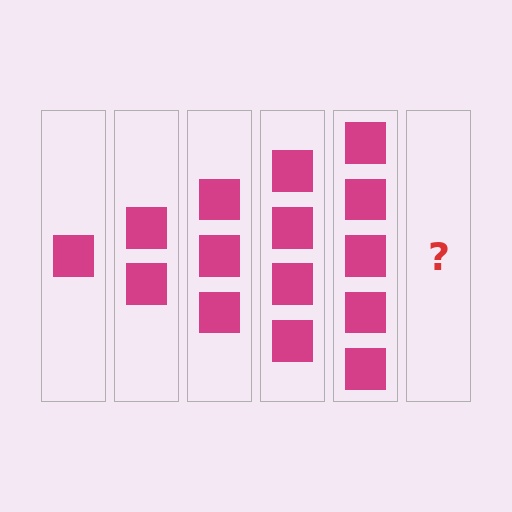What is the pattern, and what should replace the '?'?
The pattern is that each step adds one more square. The '?' should be 6 squares.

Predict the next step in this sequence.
The next step is 6 squares.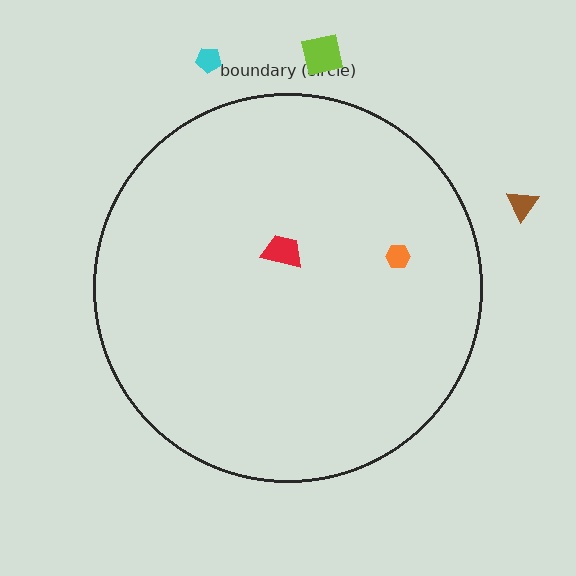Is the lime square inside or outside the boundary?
Outside.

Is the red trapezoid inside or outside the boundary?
Inside.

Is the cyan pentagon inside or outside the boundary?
Outside.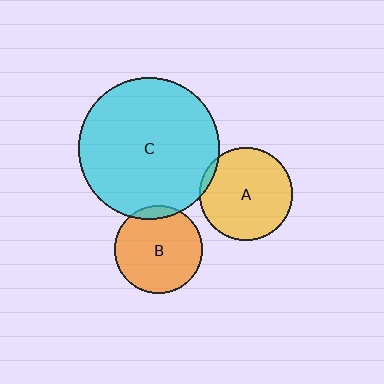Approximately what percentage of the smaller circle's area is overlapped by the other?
Approximately 5%.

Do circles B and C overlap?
Yes.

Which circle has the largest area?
Circle C (cyan).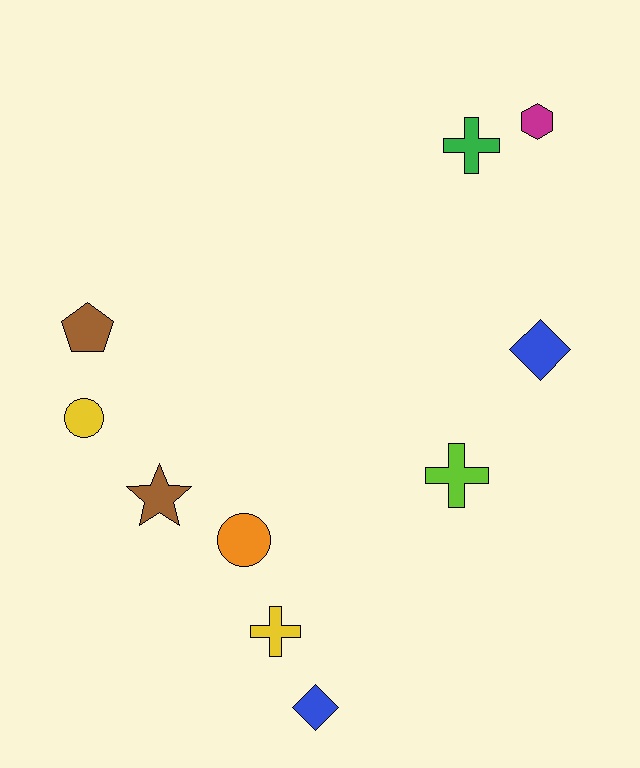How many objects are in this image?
There are 10 objects.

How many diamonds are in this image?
There are 2 diamonds.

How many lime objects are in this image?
There is 1 lime object.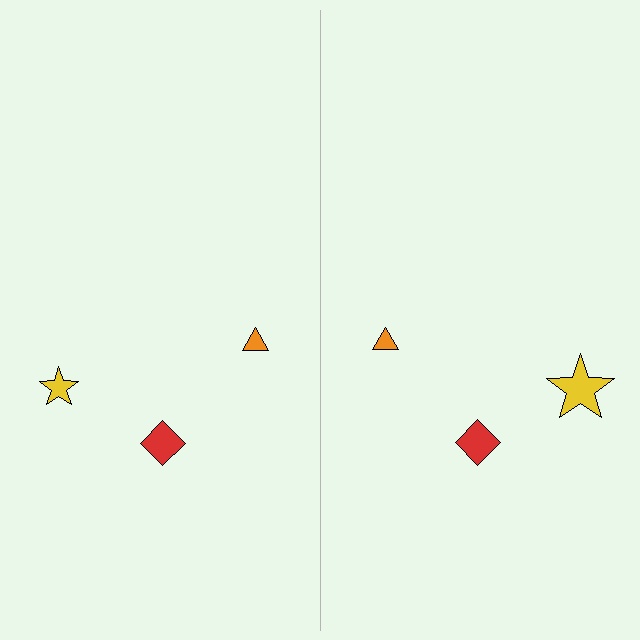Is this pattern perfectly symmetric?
No, the pattern is not perfectly symmetric. The yellow star on the right side has a different size than its mirror counterpart.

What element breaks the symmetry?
The yellow star on the right side has a different size than its mirror counterpart.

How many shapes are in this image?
There are 6 shapes in this image.